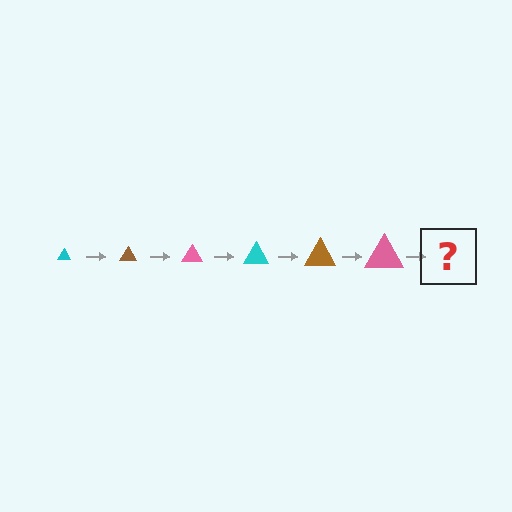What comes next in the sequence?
The next element should be a cyan triangle, larger than the previous one.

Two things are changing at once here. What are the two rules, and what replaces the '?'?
The two rules are that the triangle grows larger each step and the color cycles through cyan, brown, and pink. The '?' should be a cyan triangle, larger than the previous one.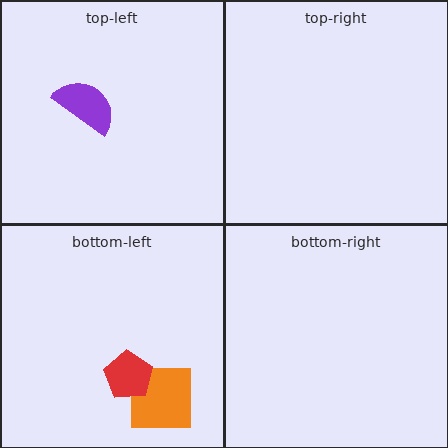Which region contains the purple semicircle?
The top-left region.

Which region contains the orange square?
The bottom-left region.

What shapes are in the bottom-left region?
The orange square, the red pentagon.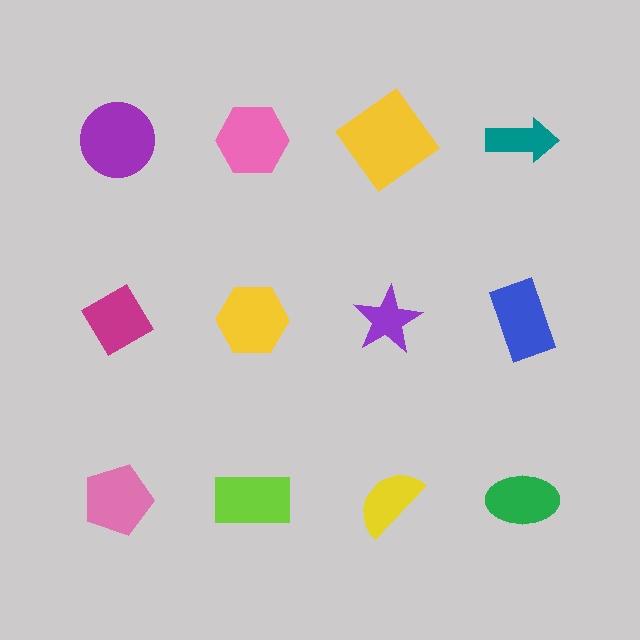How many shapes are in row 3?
4 shapes.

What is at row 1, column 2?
A pink hexagon.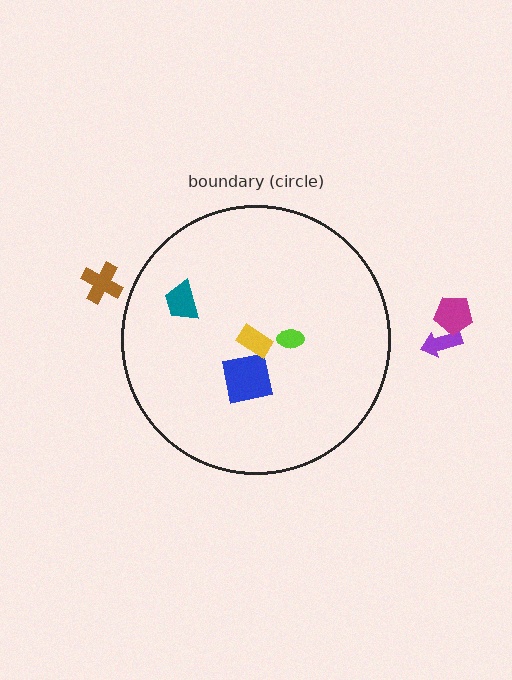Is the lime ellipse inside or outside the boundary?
Inside.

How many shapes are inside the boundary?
4 inside, 3 outside.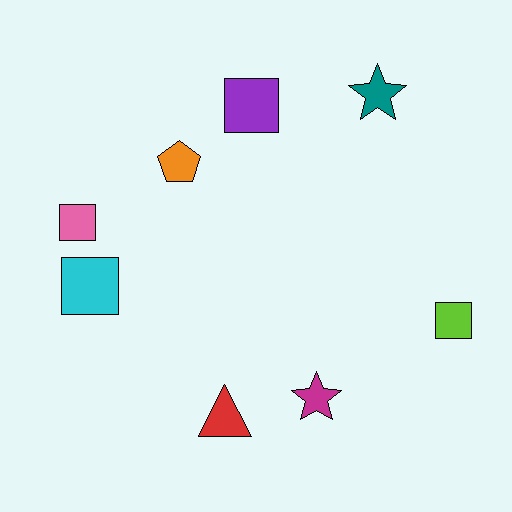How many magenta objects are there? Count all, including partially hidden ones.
There is 1 magenta object.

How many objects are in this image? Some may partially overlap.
There are 8 objects.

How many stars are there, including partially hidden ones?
There are 2 stars.